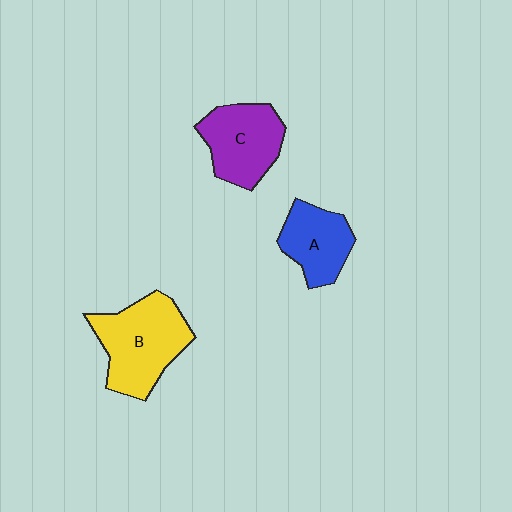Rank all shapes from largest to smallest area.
From largest to smallest: B (yellow), C (purple), A (blue).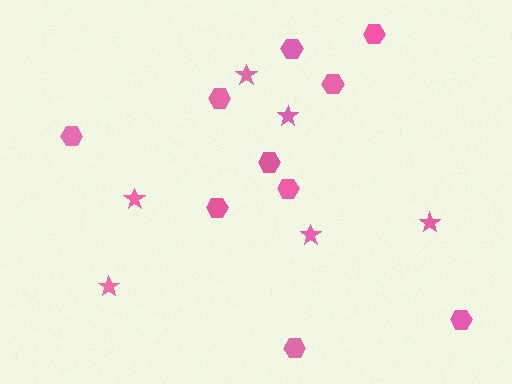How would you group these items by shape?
There are 2 groups: one group of stars (6) and one group of hexagons (10).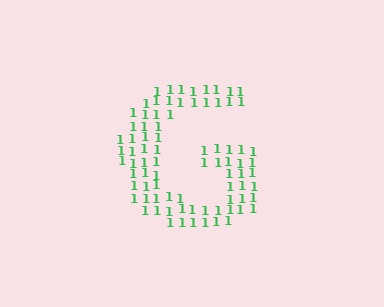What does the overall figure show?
The overall figure shows the letter G.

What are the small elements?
The small elements are digit 1's.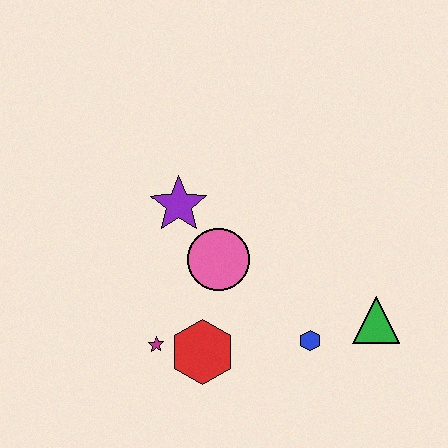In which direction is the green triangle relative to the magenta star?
The green triangle is to the right of the magenta star.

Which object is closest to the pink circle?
The purple star is closest to the pink circle.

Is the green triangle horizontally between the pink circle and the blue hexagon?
No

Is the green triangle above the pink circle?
No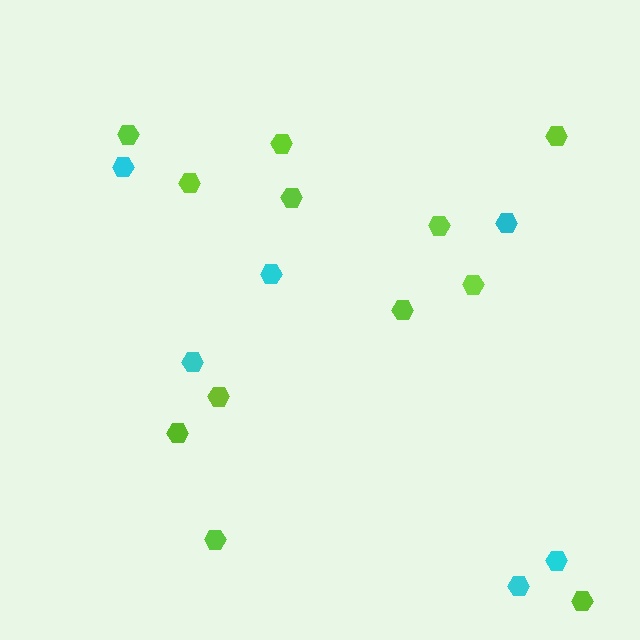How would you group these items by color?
There are 2 groups: one group of lime hexagons (12) and one group of cyan hexagons (6).